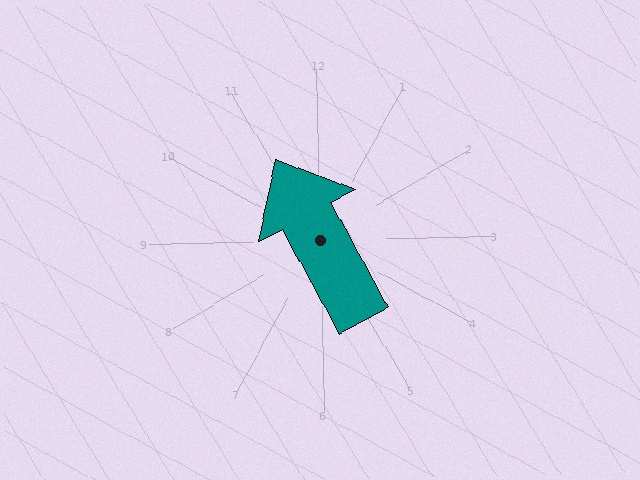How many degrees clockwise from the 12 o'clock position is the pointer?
Approximately 333 degrees.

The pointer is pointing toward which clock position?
Roughly 11 o'clock.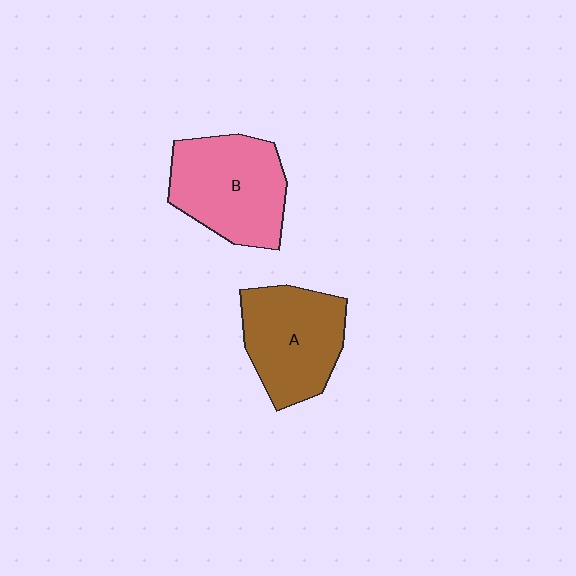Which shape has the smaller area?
Shape A (brown).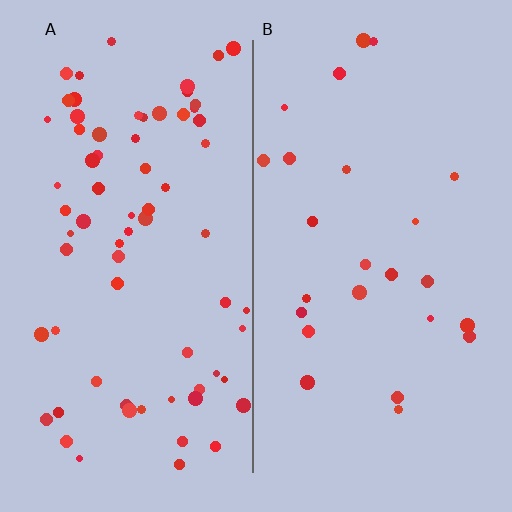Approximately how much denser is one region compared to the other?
Approximately 2.8× — region A over region B.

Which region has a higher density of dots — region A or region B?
A (the left).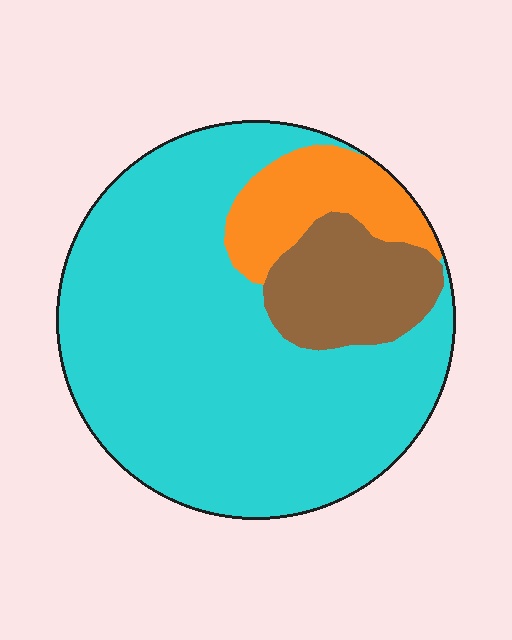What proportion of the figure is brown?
Brown covers 14% of the figure.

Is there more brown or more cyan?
Cyan.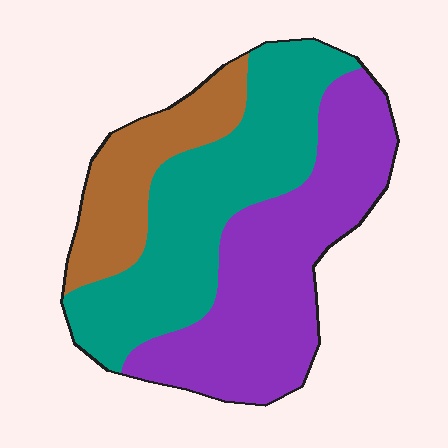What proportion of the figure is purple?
Purple takes up between a quarter and a half of the figure.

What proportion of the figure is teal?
Teal covers 39% of the figure.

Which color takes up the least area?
Brown, at roughly 20%.